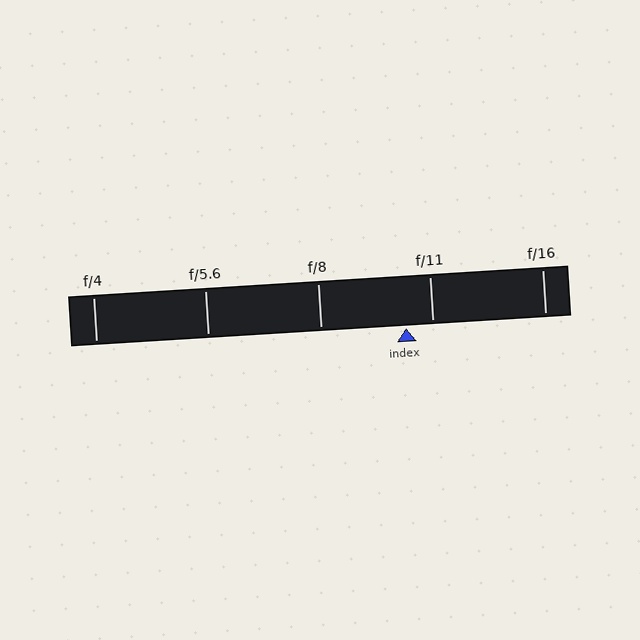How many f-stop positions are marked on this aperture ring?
There are 5 f-stop positions marked.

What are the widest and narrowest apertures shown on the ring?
The widest aperture shown is f/4 and the narrowest is f/16.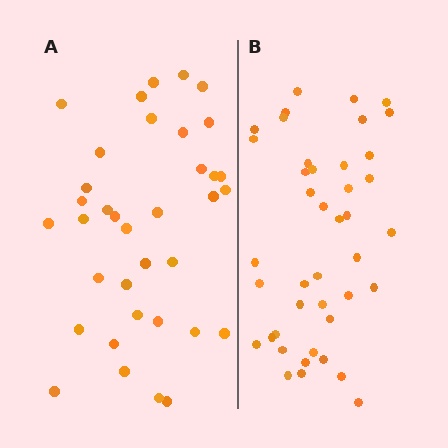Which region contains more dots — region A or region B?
Region B (the right region) has more dots.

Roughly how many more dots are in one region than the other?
Region B has about 6 more dots than region A.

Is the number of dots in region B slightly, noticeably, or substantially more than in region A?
Region B has only slightly more — the two regions are fairly close. The ratio is roughly 1.2 to 1.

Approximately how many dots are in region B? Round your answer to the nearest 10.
About 40 dots. (The exact count is 42, which rounds to 40.)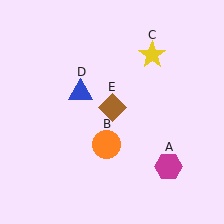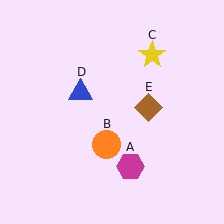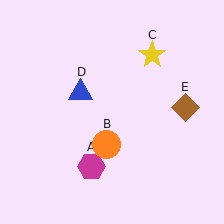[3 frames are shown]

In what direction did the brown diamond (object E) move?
The brown diamond (object E) moved right.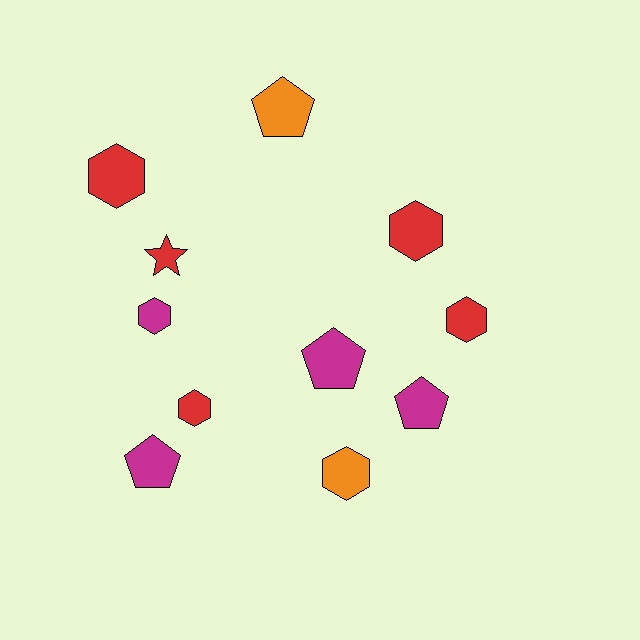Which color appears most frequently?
Red, with 5 objects.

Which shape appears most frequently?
Hexagon, with 6 objects.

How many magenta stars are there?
There are no magenta stars.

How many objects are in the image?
There are 11 objects.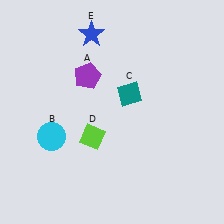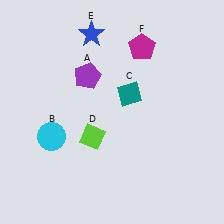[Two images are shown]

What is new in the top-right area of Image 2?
A magenta pentagon (F) was added in the top-right area of Image 2.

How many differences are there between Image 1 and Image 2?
There is 1 difference between the two images.